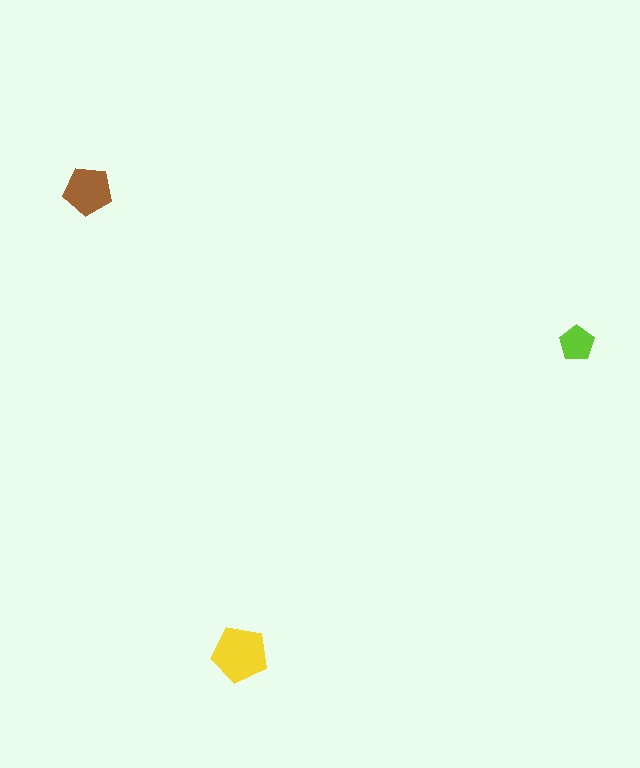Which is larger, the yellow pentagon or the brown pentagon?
The yellow one.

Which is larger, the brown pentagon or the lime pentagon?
The brown one.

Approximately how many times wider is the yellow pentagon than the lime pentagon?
About 1.5 times wider.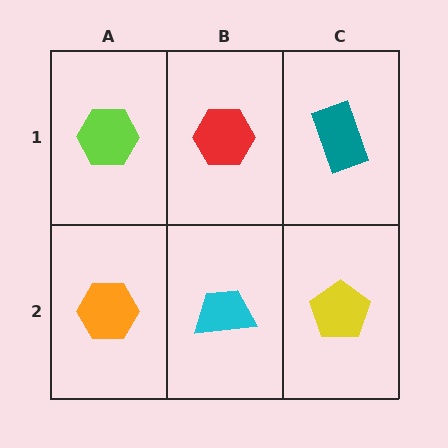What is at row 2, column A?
An orange hexagon.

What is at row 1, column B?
A red hexagon.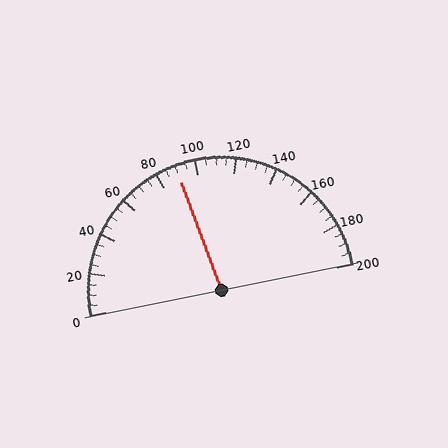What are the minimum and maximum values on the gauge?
The gauge ranges from 0 to 200.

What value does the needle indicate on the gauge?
The needle indicates approximately 90.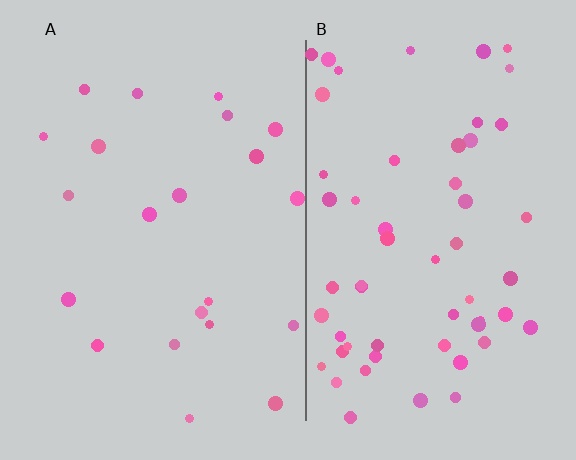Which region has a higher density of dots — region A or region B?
B (the right).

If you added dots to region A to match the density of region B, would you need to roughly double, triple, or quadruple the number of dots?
Approximately triple.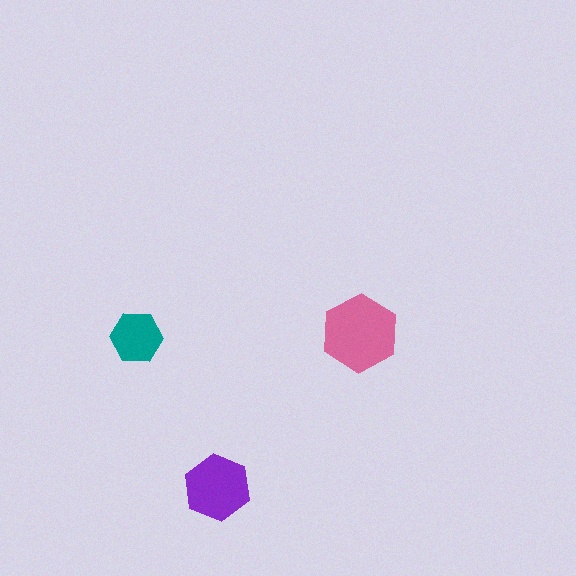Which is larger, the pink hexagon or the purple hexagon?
The pink one.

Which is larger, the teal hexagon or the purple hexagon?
The purple one.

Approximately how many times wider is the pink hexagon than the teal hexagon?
About 1.5 times wider.